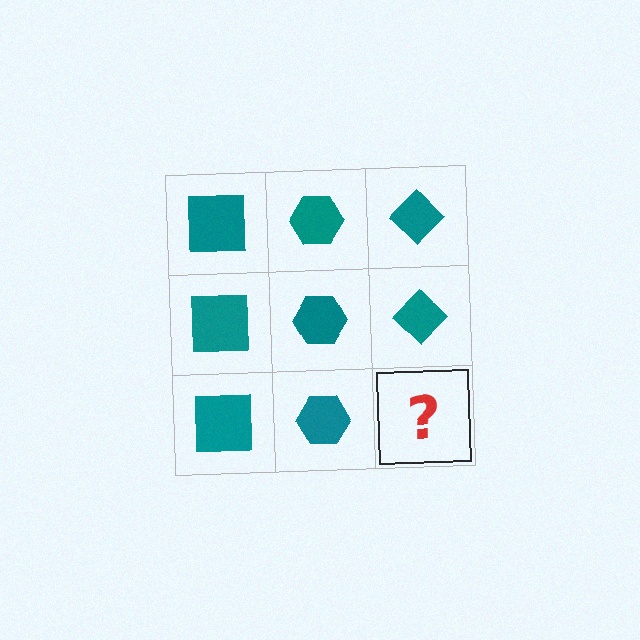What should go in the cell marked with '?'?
The missing cell should contain a teal diamond.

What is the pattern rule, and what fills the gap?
The rule is that each column has a consistent shape. The gap should be filled with a teal diamond.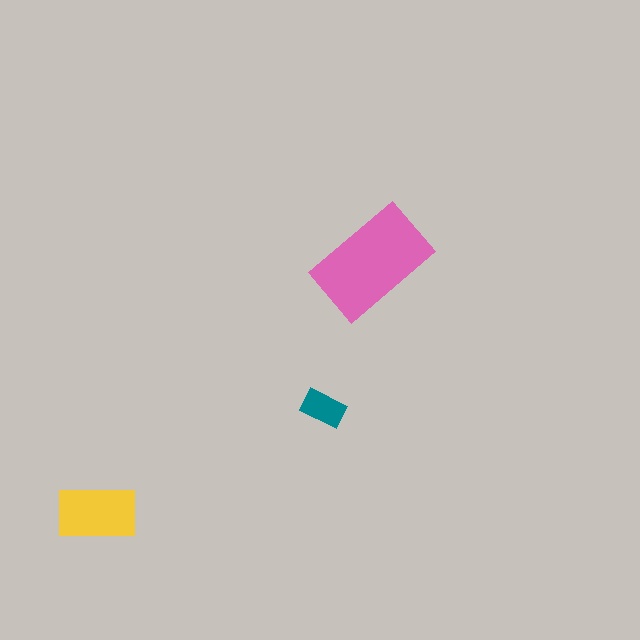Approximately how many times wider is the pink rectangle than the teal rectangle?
About 2.5 times wider.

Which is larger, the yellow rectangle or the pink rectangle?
The pink one.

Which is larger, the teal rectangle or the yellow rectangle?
The yellow one.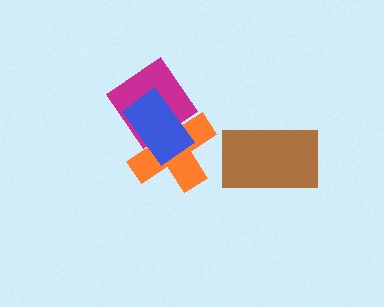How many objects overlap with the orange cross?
2 objects overlap with the orange cross.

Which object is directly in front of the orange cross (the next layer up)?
The magenta diamond is directly in front of the orange cross.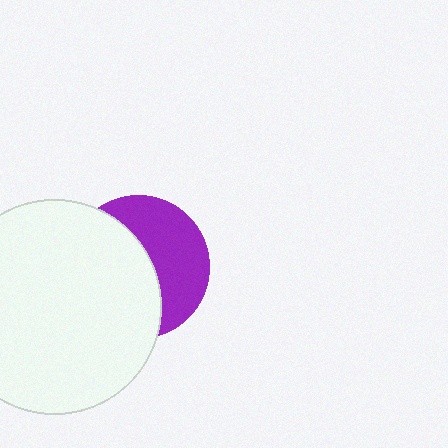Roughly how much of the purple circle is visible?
A small part of it is visible (roughly 45%).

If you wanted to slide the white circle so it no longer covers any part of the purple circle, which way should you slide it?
Slide it left — that is the most direct way to separate the two shapes.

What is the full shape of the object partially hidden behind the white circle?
The partially hidden object is a purple circle.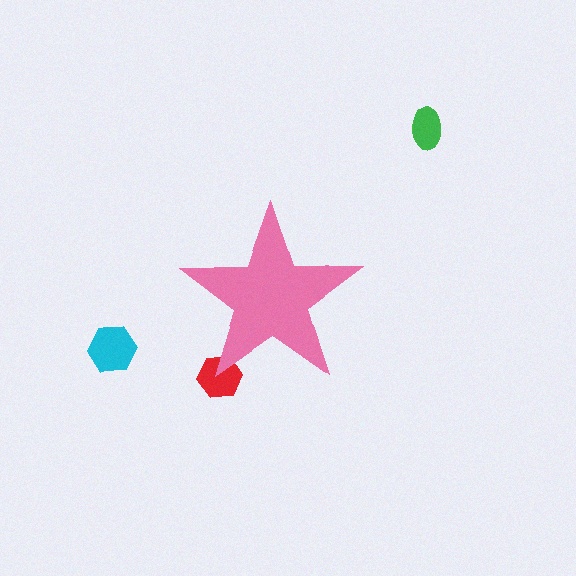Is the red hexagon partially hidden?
Yes, the red hexagon is partially hidden behind the pink star.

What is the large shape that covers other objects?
A pink star.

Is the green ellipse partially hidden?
No, the green ellipse is fully visible.